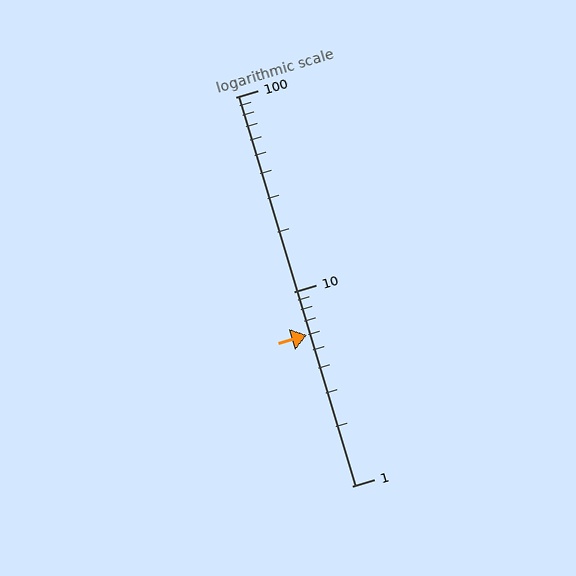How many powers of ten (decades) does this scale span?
The scale spans 2 decades, from 1 to 100.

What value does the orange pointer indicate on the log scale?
The pointer indicates approximately 6.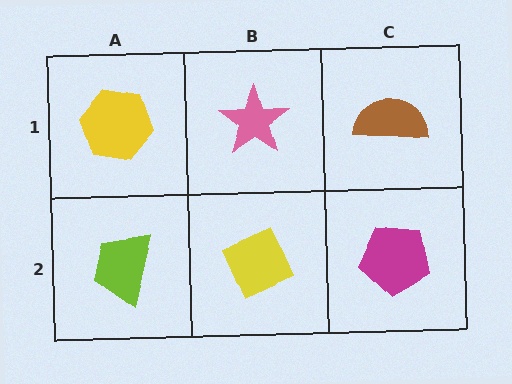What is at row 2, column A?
A lime trapezoid.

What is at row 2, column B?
A yellow diamond.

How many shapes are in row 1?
3 shapes.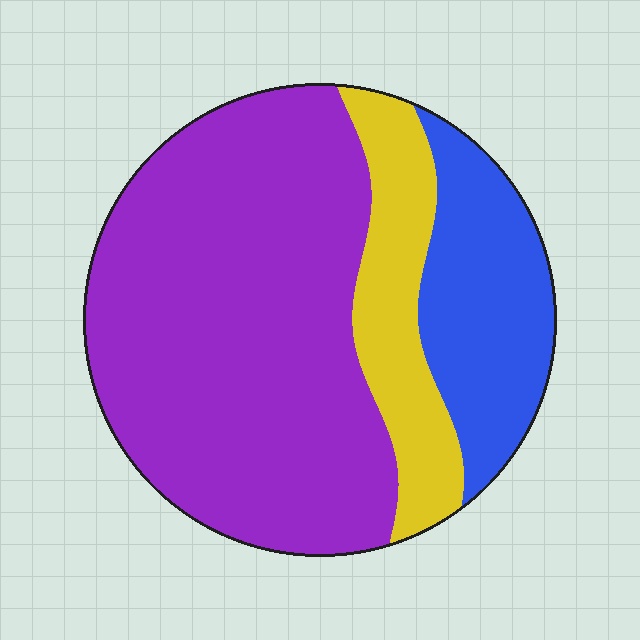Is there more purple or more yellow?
Purple.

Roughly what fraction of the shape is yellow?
Yellow covers around 15% of the shape.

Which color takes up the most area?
Purple, at roughly 65%.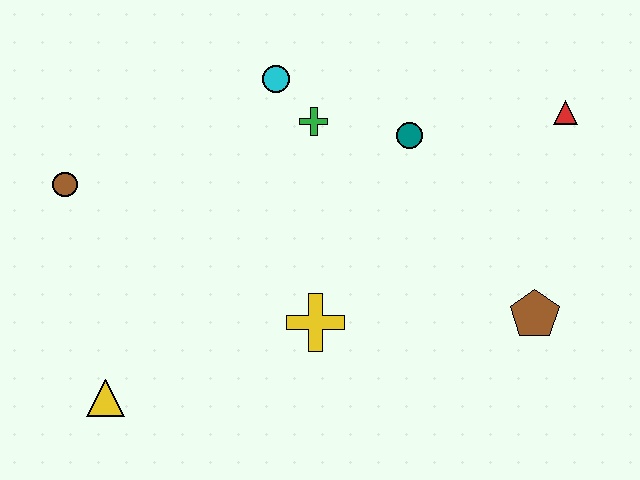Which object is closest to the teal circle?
The green cross is closest to the teal circle.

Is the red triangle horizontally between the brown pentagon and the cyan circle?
No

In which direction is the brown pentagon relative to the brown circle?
The brown pentagon is to the right of the brown circle.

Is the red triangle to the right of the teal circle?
Yes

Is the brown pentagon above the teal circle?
No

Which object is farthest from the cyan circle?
The yellow triangle is farthest from the cyan circle.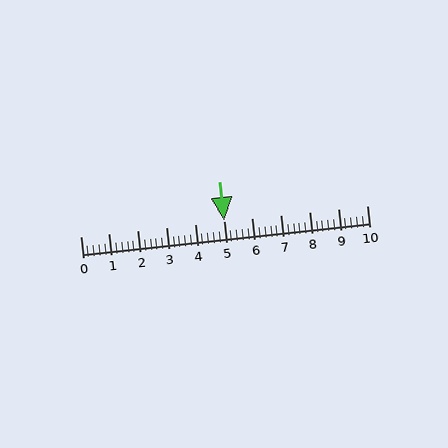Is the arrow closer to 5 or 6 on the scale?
The arrow is closer to 5.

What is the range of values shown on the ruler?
The ruler shows values from 0 to 10.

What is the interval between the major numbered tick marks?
The major tick marks are spaced 1 units apart.